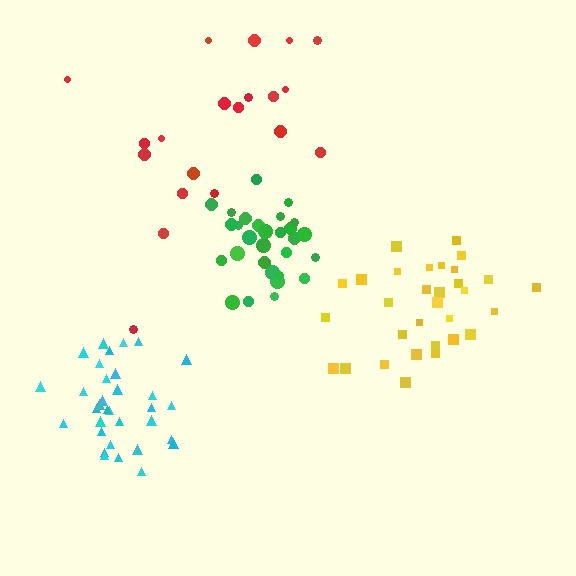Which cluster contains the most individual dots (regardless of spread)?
Cyan (33).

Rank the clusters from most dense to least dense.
green, cyan, yellow, red.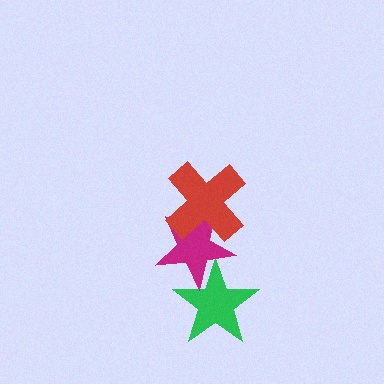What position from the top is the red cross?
The red cross is 1st from the top.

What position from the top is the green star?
The green star is 3rd from the top.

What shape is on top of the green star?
The magenta star is on top of the green star.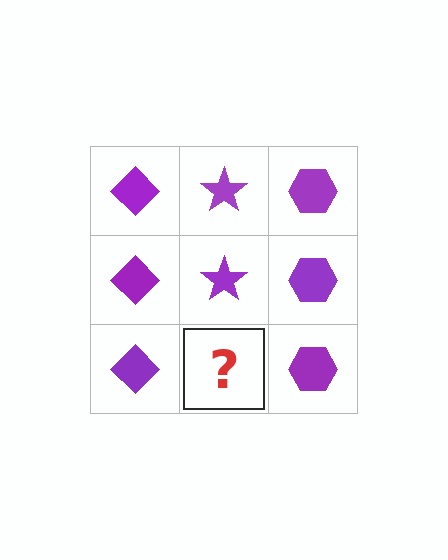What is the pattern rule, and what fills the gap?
The rule is that each column has a consistent shape. The gap should be filled with a purple star.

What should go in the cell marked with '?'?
The missing cell should contain a purple star.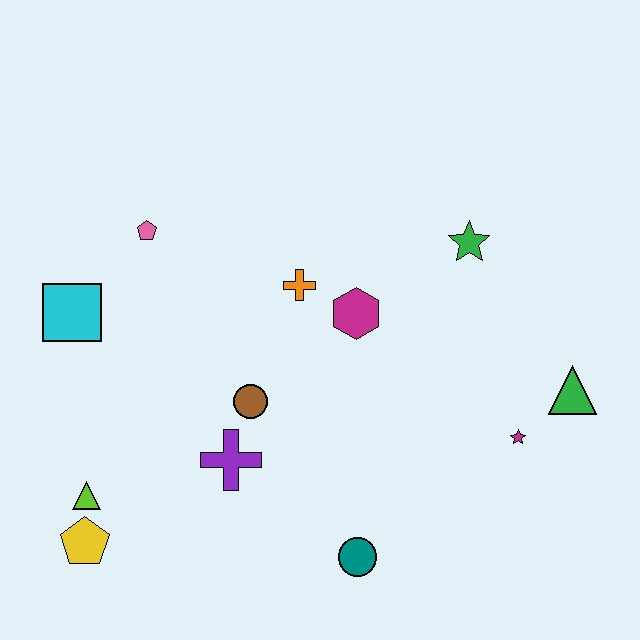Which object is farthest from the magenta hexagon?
The yellow pentagon is farthest from the magenta hexagon.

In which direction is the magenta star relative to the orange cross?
The magenta star is to the right of the orange cross.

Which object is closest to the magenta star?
The green triangle is closest to the magenta star.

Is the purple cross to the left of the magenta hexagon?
Yes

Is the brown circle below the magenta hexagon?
Yes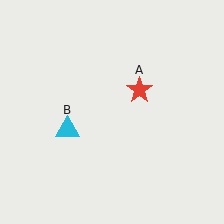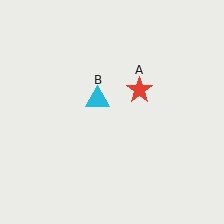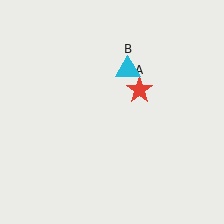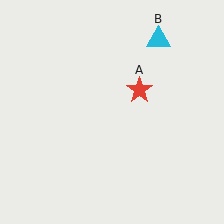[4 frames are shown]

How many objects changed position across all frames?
1 object changed position: cyan triangle (object B).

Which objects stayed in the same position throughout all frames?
Red star (object A) remained stationary.